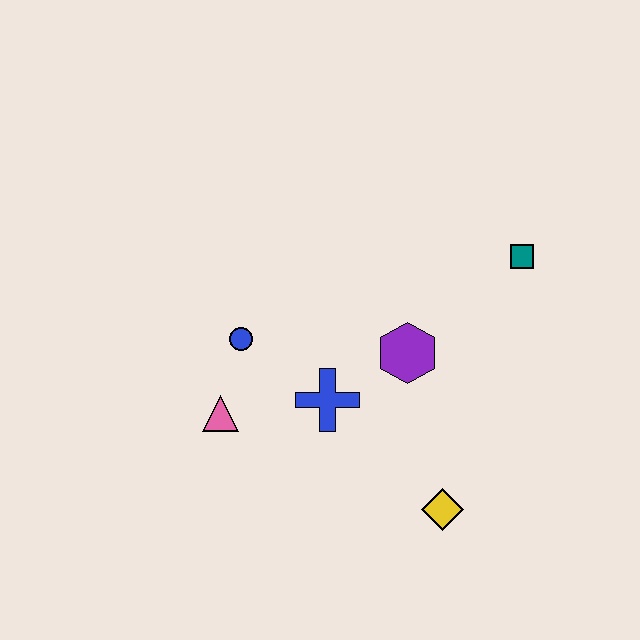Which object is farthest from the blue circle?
The teal square is farthest from the blue circle.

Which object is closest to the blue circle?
The pink triangle is closest to the blue circle.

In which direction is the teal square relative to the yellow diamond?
The teal square is above the yellow diamond.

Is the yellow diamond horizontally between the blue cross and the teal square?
Yes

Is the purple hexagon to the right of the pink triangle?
Yes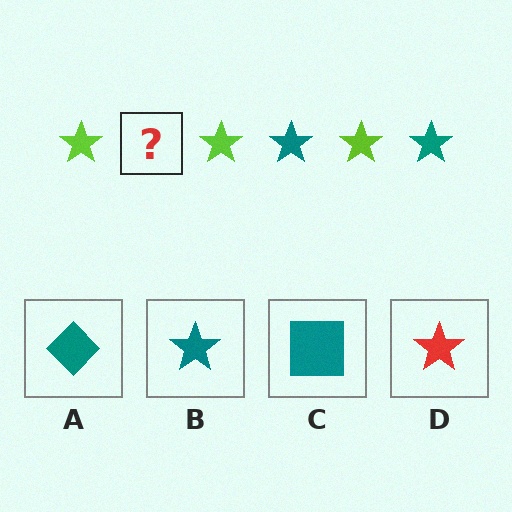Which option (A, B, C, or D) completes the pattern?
B.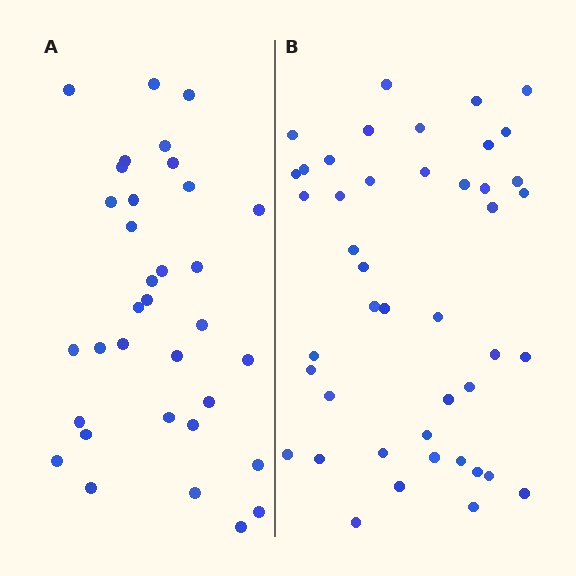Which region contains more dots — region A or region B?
Region B (the right region) has more dots.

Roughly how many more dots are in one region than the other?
Region B has roughly 10 or so more dots than region A.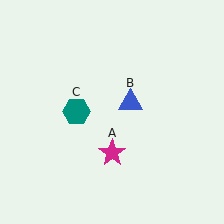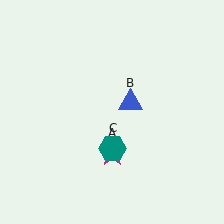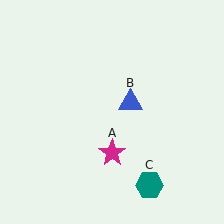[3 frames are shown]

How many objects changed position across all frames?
1 object changed position: teal hexagon (object C).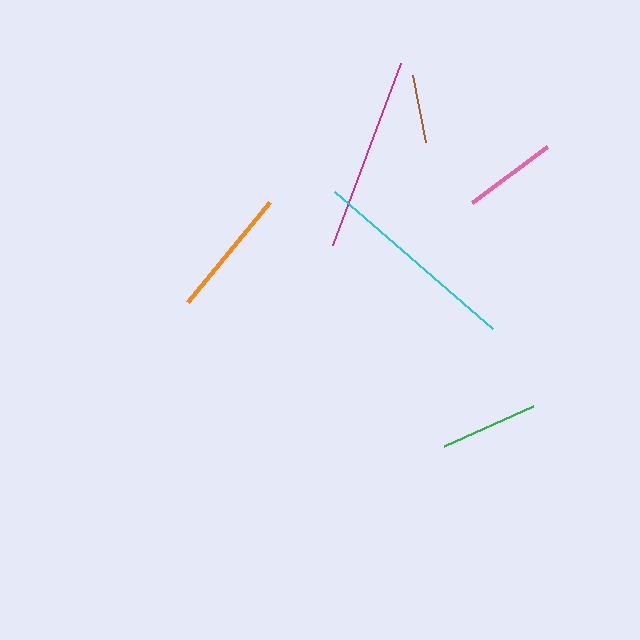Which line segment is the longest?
The cyan line is the longest at approximately 209 pixels.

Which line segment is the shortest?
The brown line is the shortest at approximately 68 pixels.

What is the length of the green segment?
The green segment is approximately 98 pixels long.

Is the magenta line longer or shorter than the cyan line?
The cyan line is longer than the magenta line.